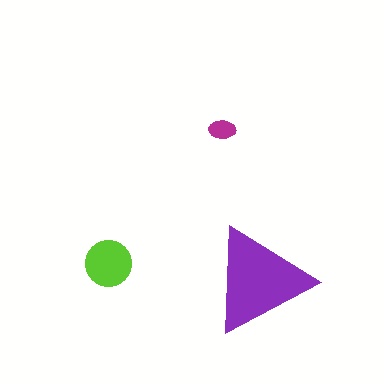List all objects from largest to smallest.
The purple triangle, the lime circle, the magenta ellipse.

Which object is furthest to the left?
The lime circle is leftmost.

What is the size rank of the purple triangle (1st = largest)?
1st.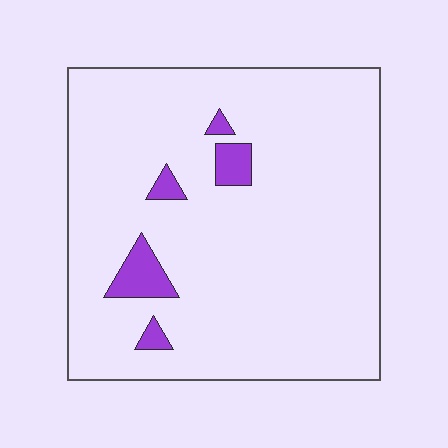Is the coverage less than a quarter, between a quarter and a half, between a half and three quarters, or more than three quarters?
Less than a quarter.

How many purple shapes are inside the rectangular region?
5.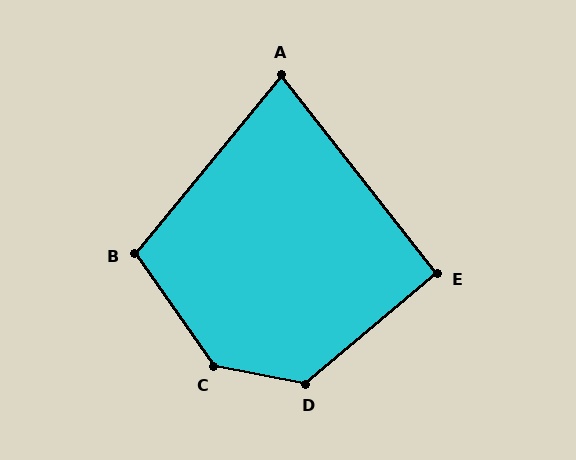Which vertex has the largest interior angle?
C, at approximately 136 degrees.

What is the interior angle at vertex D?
Approximately 129 degrees (obtuse).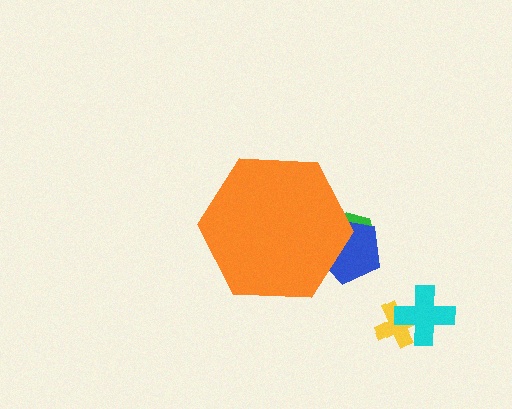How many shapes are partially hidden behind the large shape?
2 shapes are partially hidden.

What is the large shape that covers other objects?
An orange hexagon.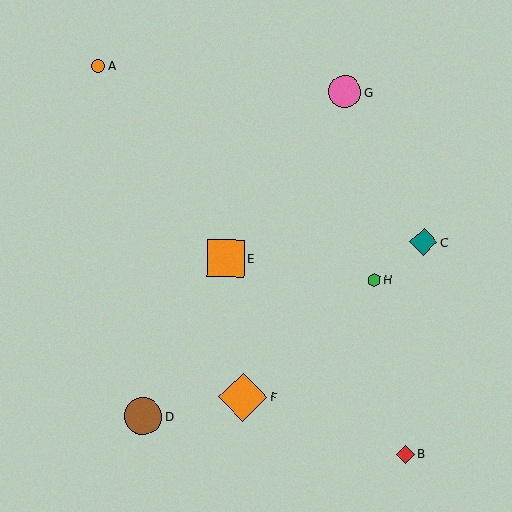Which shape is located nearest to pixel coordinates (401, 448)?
The red diamond (labeled B) at (405, 454) is nearest to that location.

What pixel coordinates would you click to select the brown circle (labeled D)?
Click at (143, 416) to select the brown circle D.